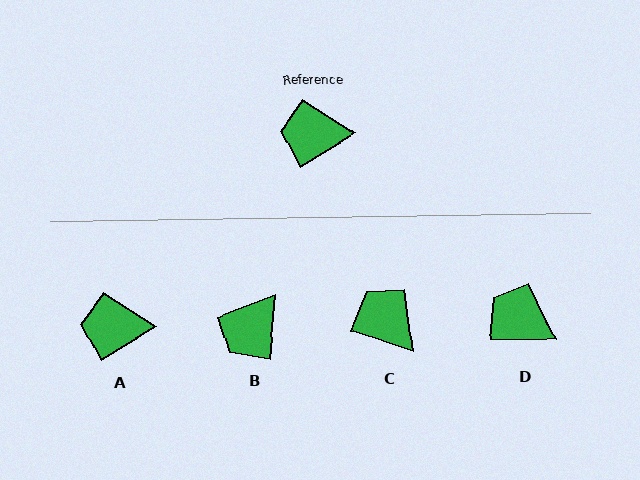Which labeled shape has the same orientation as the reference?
A.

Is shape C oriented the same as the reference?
No, it is off by about 50 degrees.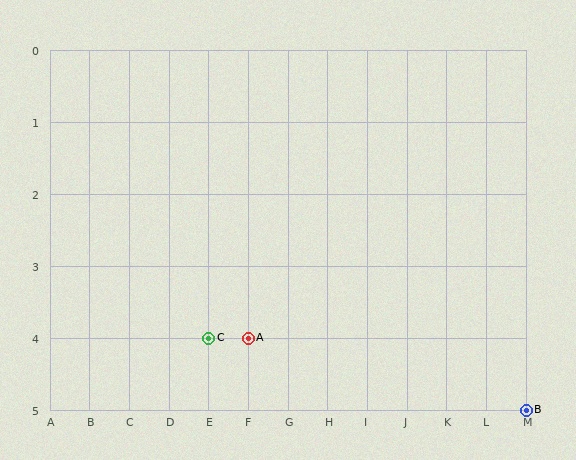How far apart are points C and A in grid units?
Points C and A are 1 column apart.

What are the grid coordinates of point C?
Point C is at grid coordinates (E, 4).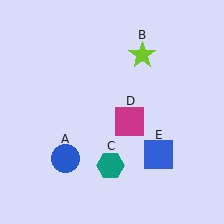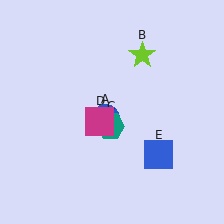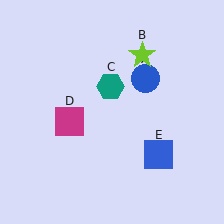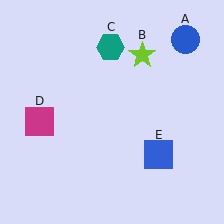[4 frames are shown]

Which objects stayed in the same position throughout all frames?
Lime star (object B) and blue square (object E) remained stationary.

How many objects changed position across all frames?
3 objects changed position: blue circle (object A), teal hexagon (object C), magenta square (object D).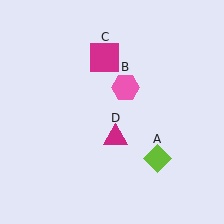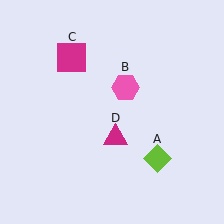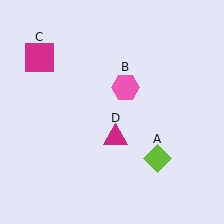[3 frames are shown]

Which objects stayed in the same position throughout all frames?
Lime diamond (object A) and pink hexagon (object B) and magenta triangle (object D) remained stationary.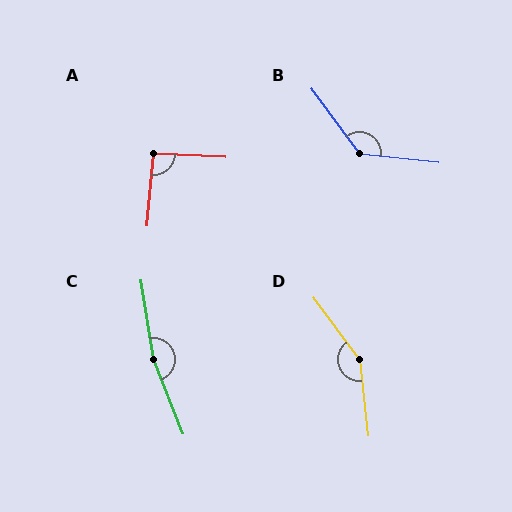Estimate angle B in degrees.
Approximately 132 degrees.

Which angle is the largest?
C, at approximately 167 degrees.